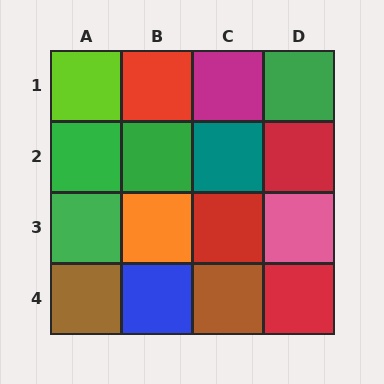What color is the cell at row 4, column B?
Blue.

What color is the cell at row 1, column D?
Green.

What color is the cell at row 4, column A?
Brown.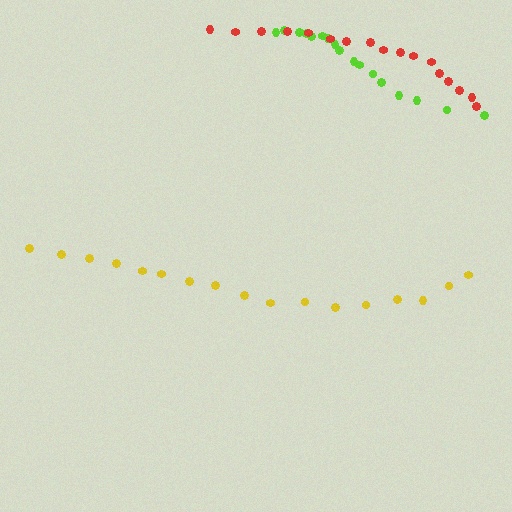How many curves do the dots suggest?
There are 3 distinct paths.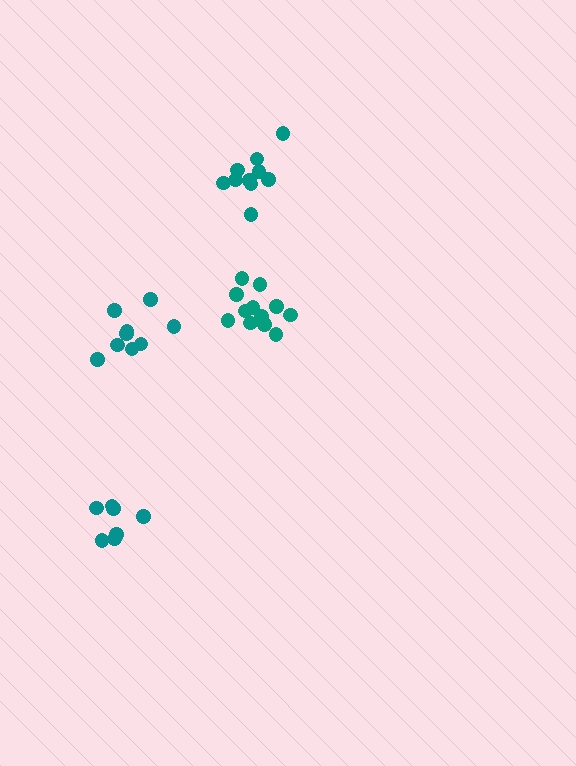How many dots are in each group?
Group 1: 10 dots, Group 2: 12 dots, Group 3: 7 dots, Group 4: 9 dots (38 total).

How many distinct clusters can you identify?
There are 4 distinct clusters.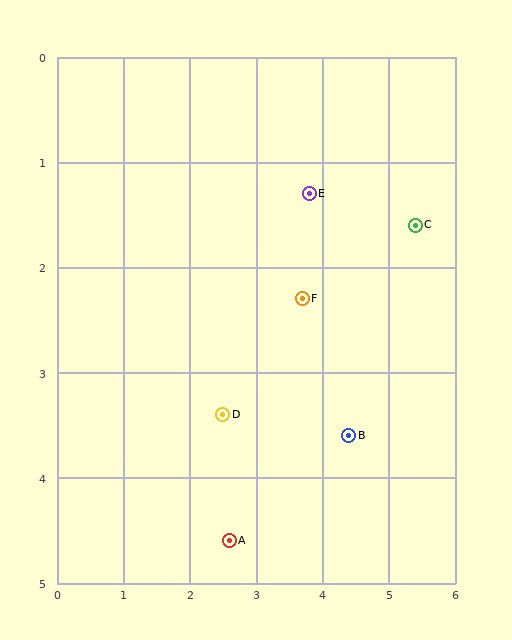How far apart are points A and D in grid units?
Points A and D are about 1.2 grid units apart.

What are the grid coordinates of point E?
Point E is at approximately (3.8, 1.3).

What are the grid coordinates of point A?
Point A is at approximately (2.6, 4.6).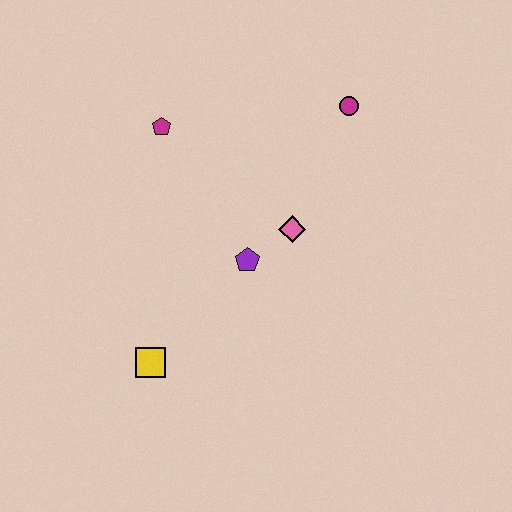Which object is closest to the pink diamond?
The purple pentagon is closest to the pink diamond.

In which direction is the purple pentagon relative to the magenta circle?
The purple pentagon is below the magenta circle.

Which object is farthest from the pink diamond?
The yellow square is farthest from the pink diamond.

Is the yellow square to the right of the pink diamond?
No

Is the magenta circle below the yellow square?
No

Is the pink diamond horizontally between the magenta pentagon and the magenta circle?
Yes